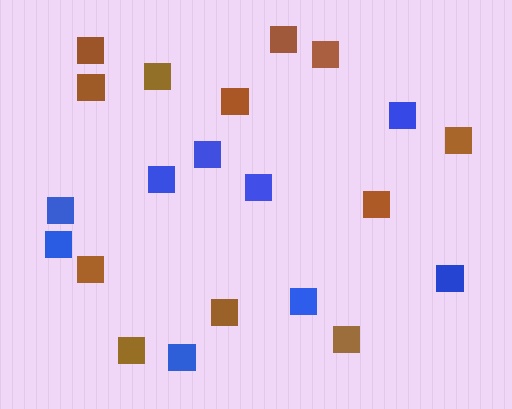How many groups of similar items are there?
There are 2 groups: one group of blue squares (9) and one group of brown squares (12).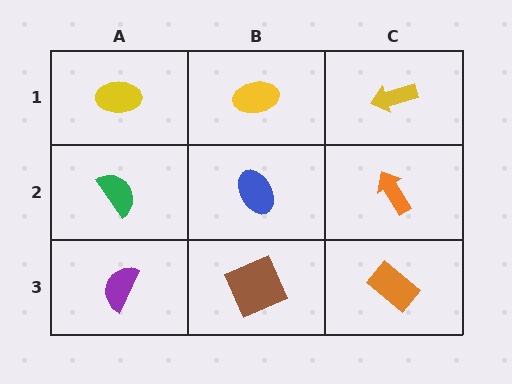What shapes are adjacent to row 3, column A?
A green semicircle (row 2, column A), a brown square (row 3, column B).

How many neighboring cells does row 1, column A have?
2.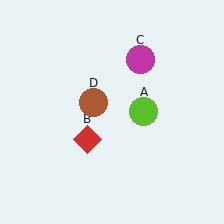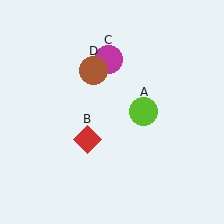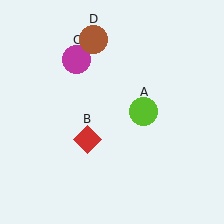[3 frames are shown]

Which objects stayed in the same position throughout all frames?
Lime circle (object A) and red diamond (object B) remained stationary.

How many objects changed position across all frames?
2 objects changed position: magenta circle (object C), brown circle (object D).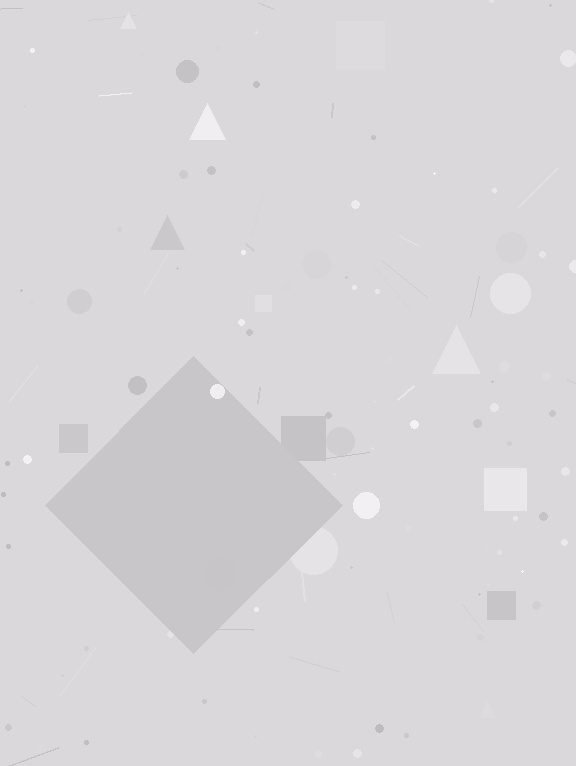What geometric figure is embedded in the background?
A diamond is embedded in the background.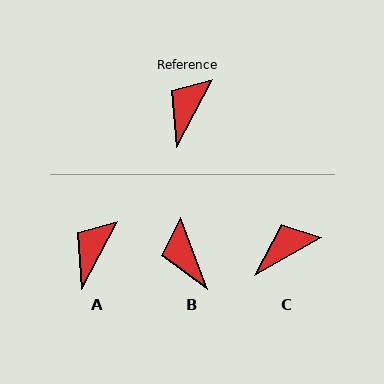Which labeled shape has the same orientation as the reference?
A.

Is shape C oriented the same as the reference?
No, it is off by about 32 degrees.